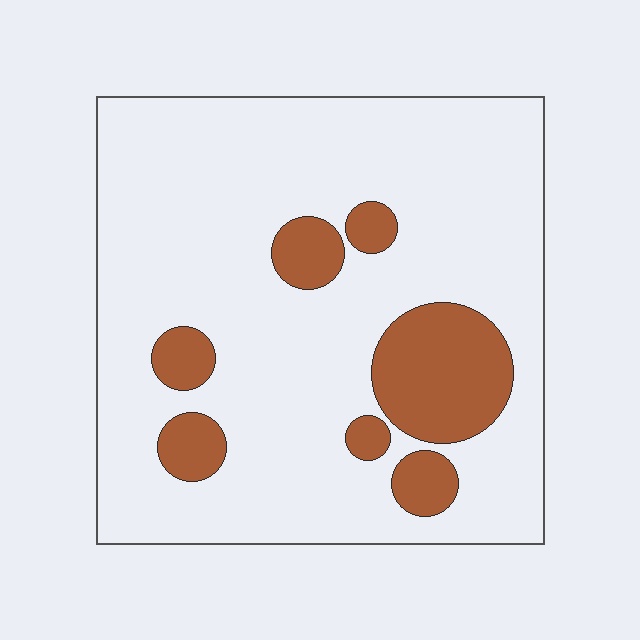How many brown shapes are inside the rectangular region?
7.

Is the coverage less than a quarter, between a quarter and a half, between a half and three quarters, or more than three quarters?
Less than a quarter.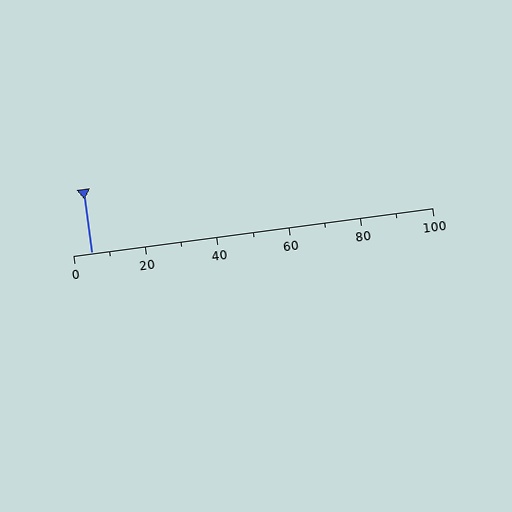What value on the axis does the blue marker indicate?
The marker indicates approximately 5.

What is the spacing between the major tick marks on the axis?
The major ticks are spaced 20 apart.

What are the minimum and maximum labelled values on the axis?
The axis runs from 0 to 100.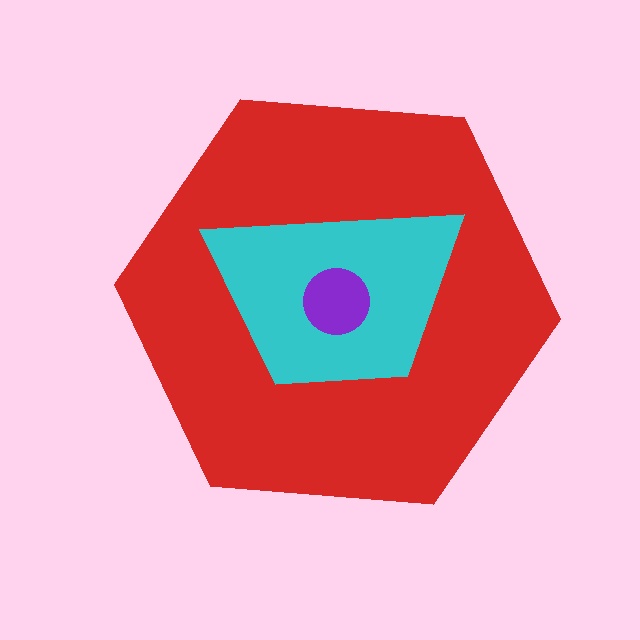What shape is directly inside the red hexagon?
The cyan trapezoid.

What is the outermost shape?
The red hexagon.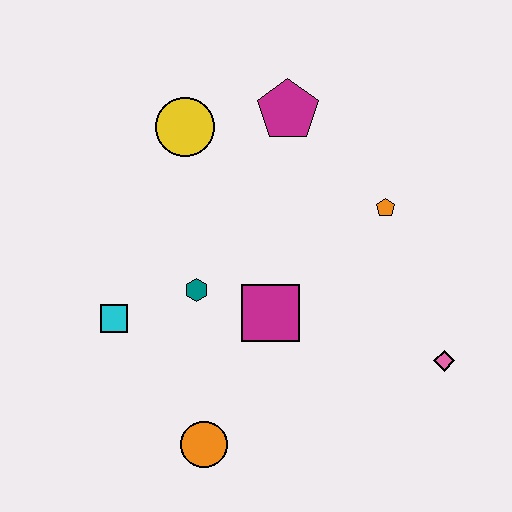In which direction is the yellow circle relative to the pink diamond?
The yellow circle is to the left of the pink diamond.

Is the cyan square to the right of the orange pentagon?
No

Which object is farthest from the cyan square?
The pink diamond is farthest from the cyan square.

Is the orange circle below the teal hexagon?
Yes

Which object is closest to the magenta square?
The teal hexagon is closest to the magenta square.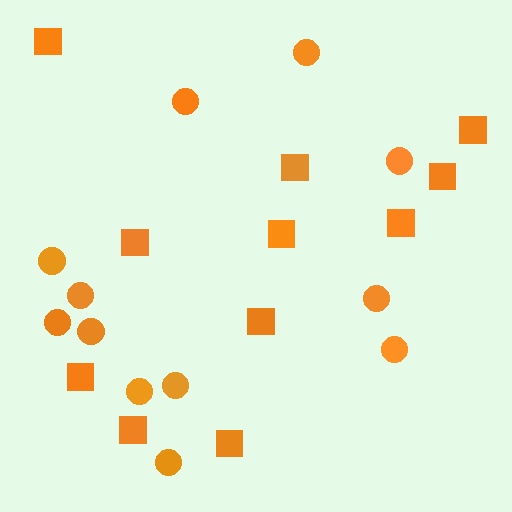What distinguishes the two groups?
There are 2 groups: one group of circles (12) and one group of squares (11).